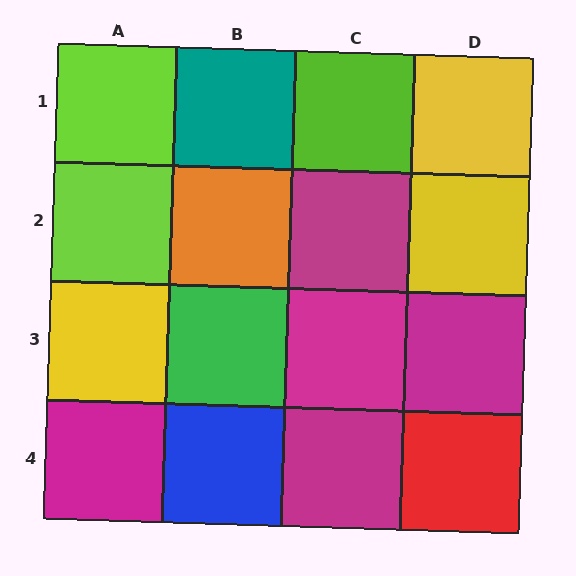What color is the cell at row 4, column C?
Magenta.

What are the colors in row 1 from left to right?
Lime, teal, lime, yellow.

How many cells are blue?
1 cell is blue.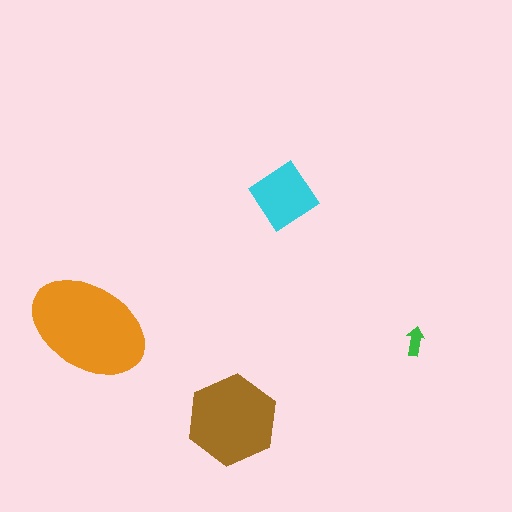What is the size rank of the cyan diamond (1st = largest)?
3rd.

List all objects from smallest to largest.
The green arrow, the cyan diamond, the brown hexagon, the orange ellipse.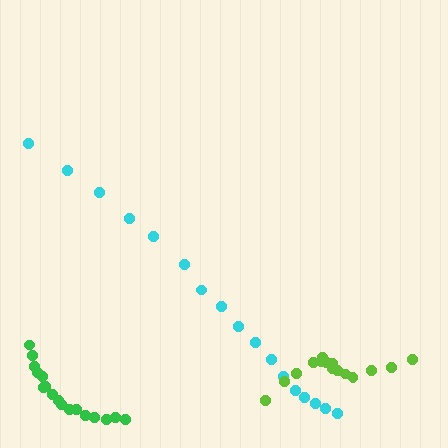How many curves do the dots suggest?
There are 3 distinct paths.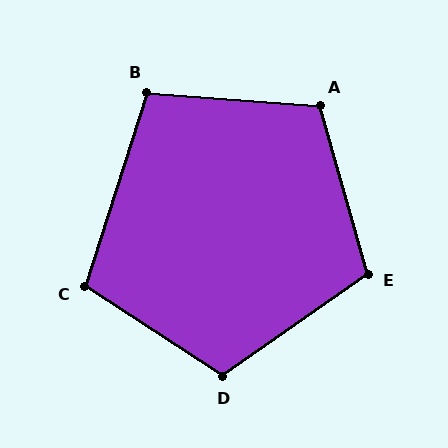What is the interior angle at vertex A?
Approximately 110 degrees (obtuse).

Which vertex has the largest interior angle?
D, at approximately 112 degrees.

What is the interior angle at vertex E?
Approximately 109 degrees (obtuse).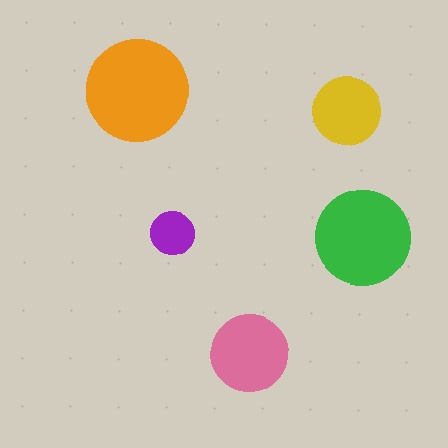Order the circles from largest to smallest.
the orange one, the green one, the pink one, the yellow one, the purple one.